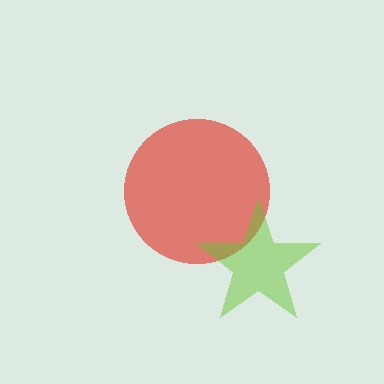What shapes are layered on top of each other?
The layered shapes are: a red circle, a lime star.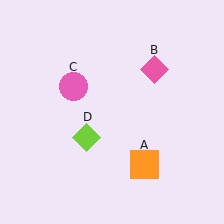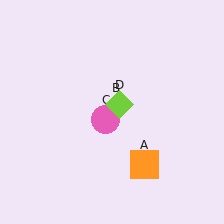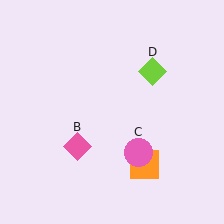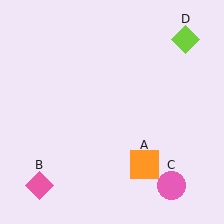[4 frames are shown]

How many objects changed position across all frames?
3 objects changed position: pink diamond (object B), pink circle (object C), lime diamond (object D).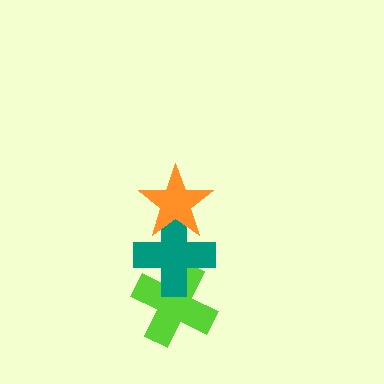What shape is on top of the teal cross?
The orange star is on top of the teal cross.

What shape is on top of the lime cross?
The teal cross is on top of the lime cross.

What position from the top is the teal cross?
The teal cross is 2nd from the top.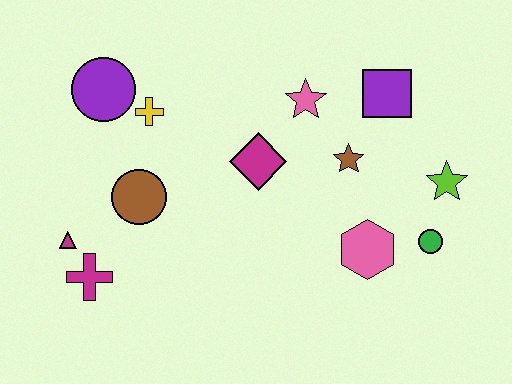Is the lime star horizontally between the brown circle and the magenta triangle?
No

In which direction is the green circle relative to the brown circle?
The green circle is to the right of the brown circle.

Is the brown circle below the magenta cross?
No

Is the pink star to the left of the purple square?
Yes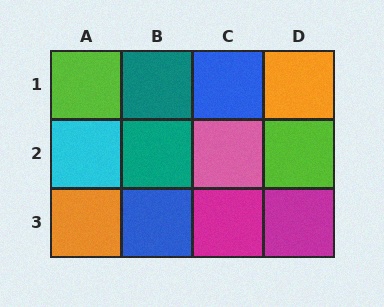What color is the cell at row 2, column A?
Cyan.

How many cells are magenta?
2 cells are magenta.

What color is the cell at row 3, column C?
Magenta.